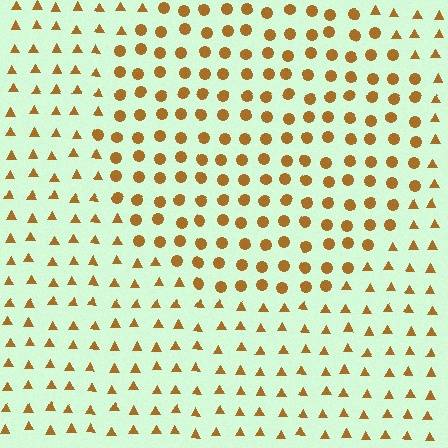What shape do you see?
I see a circle.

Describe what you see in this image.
The image is filled with small brown elements arranged in a uniform grid. A circle-shaped region contains circles, while the surrounding area contains triangles. The boundary is defined purely by the change in element shape.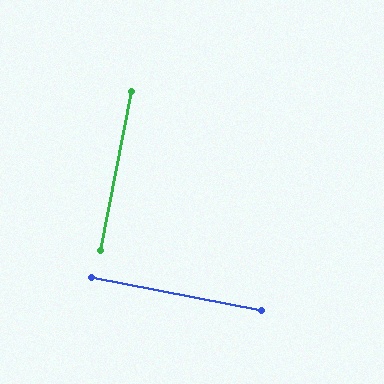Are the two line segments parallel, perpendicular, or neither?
Perpendicular — they meet at approximately 90°.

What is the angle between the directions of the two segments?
Approximately 90 degrees.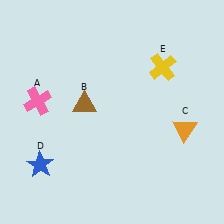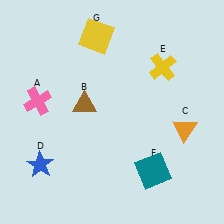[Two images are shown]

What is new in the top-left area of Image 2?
A yellow square (G) was added in the top-left area of Image 2.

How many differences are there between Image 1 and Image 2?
There are 2 differences between the two images.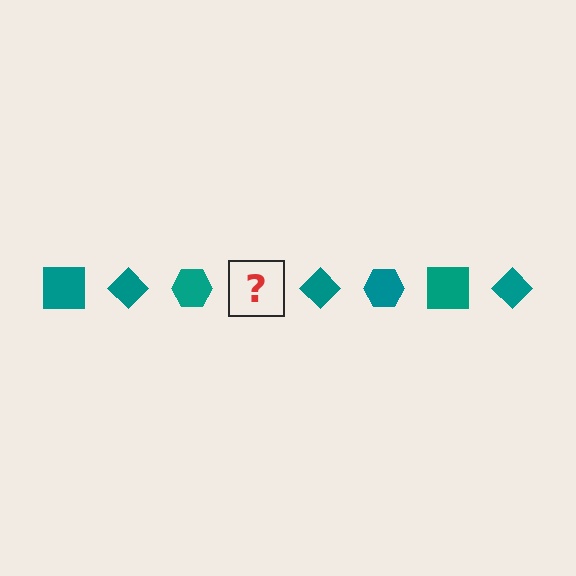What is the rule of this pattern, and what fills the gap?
The rule is that the pattern cycles through square, diamond, hexagon shapes in teal. The gap should be filled with a teal square.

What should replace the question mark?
The question mark should be replaced with a teal square.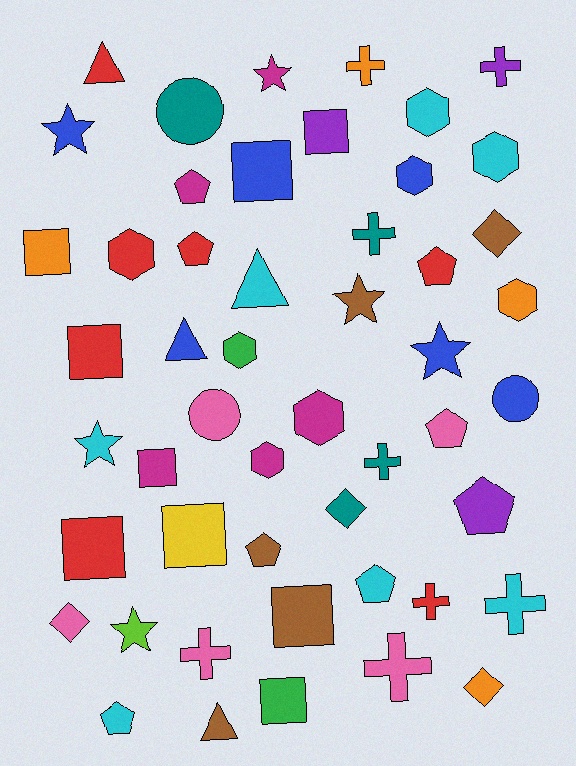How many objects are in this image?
There are 50 objects.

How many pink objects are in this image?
There are 5 pink objects.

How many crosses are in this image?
There are 8 crosses.